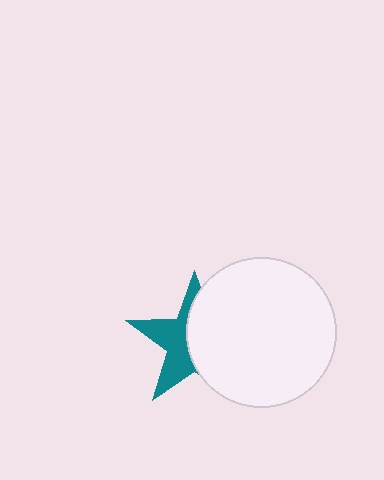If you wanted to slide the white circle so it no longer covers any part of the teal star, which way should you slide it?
Slide it right — that is the most direct way to separate the two shapes.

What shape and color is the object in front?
The object in front is a white circle.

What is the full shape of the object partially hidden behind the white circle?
The partially hidden object is a teal star.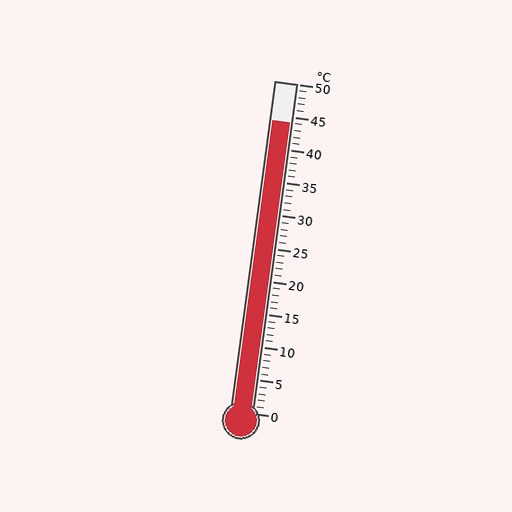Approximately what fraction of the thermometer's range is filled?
The thermometer is filled to approximately 90% of its range.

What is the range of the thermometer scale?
The thermometer scale ranges from 0°C to 50°C.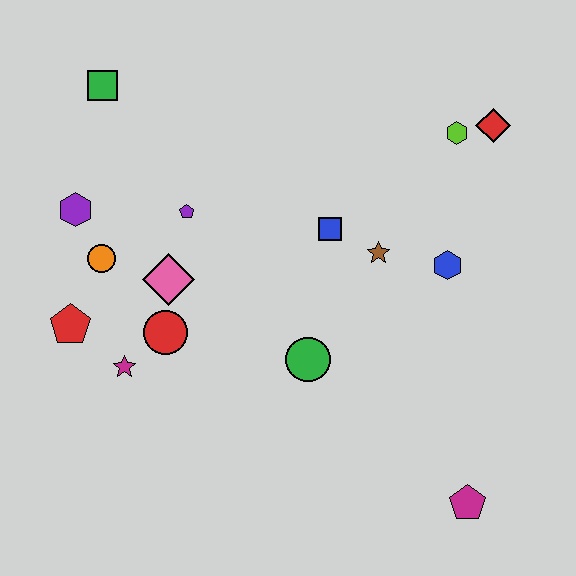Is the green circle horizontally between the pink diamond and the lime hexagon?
Yes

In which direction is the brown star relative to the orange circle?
The brown star is to the right of the orange circle.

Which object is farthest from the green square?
The magenta pentagon is farthest from the green square.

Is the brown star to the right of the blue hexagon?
No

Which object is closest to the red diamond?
The lime hexagon is closest to the red diamond.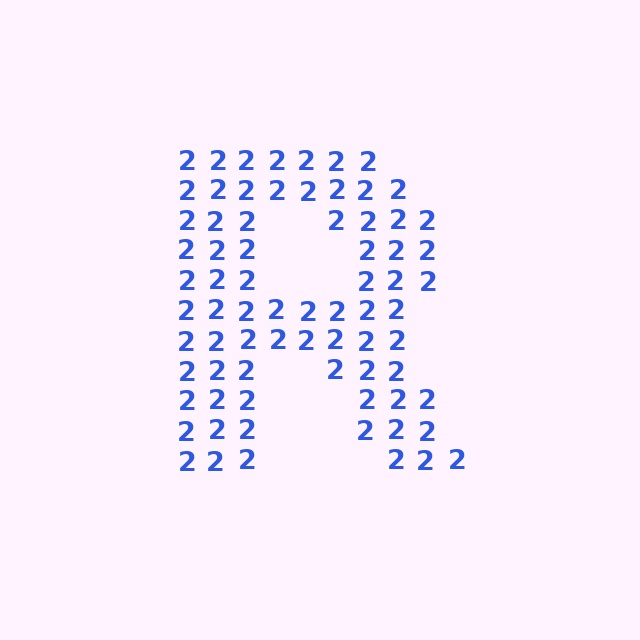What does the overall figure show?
The overall figure shows the letter R.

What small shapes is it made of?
It is made of small digit 2's.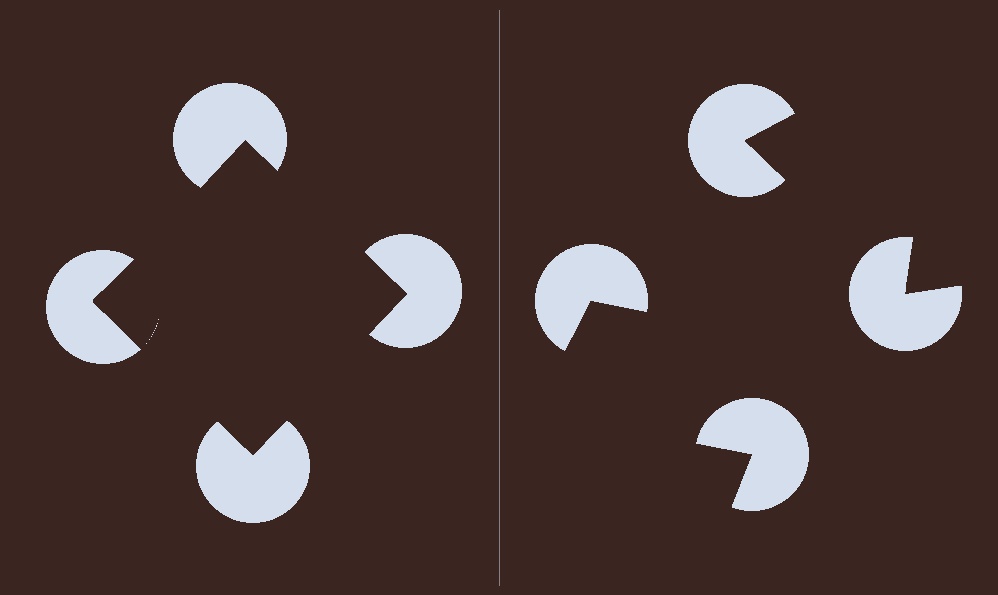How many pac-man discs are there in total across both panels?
8 — 4 on each side.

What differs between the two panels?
The pac-man discs are positioned identically on both sides; only the wedge orientations differ. On the left they align to a square; on the right they are misaligned.